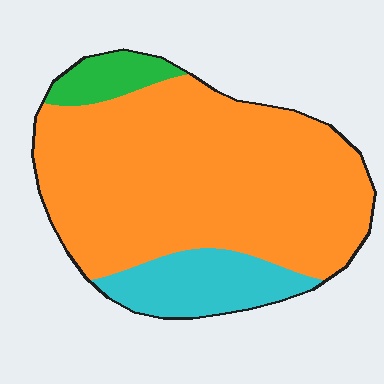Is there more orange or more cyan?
Orange.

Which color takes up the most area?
Orange, at roughly 75%.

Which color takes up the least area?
Green, at roughly 5%.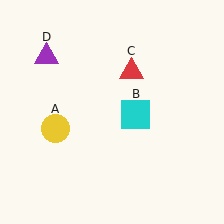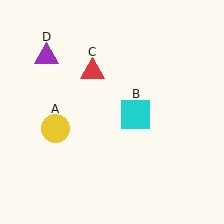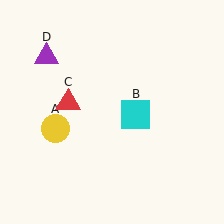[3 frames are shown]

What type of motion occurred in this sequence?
The red triangle (object C) rotated counterclockwise around the center of the scene.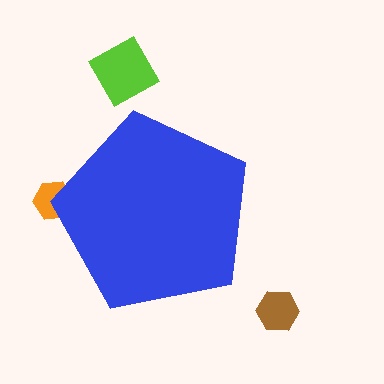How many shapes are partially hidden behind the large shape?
1 shape is partially hidden.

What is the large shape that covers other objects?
A blue pentagon.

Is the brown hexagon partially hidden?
No, the brown hexagon is fully visible.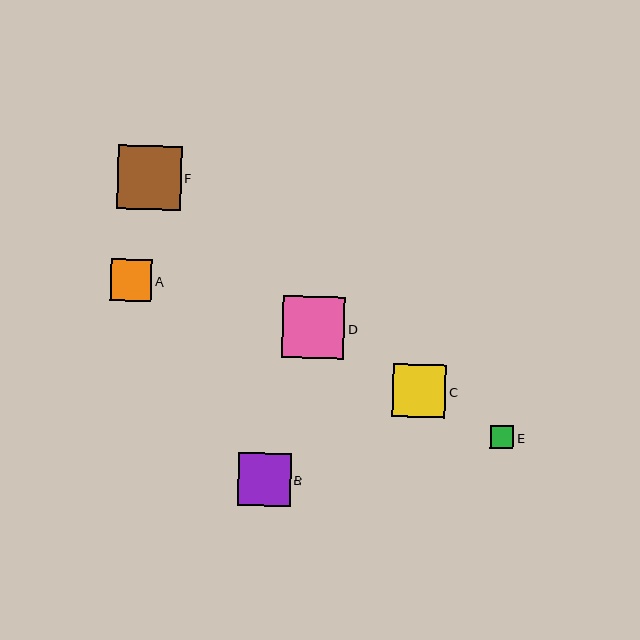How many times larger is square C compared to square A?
Square C is approximately 1.3 times the size of square A.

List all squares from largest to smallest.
From largest to smallest: F, D, B, C, A, E.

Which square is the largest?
Square F is the largest with a size of approximately 64 pixels.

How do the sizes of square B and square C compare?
Square B and square C are approximately the same size.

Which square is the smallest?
Square E is the smallest with a size of approximately 23 pixels.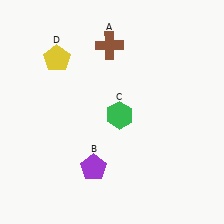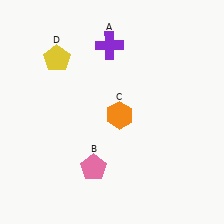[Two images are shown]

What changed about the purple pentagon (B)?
In Image 1, B is purple. In Image 2, it changed to pink.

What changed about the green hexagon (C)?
In Image 1, C is green. In Image 2, it changed to orange.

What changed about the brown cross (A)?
In Image 1, A is brown. In Image 2, it changed to purple.